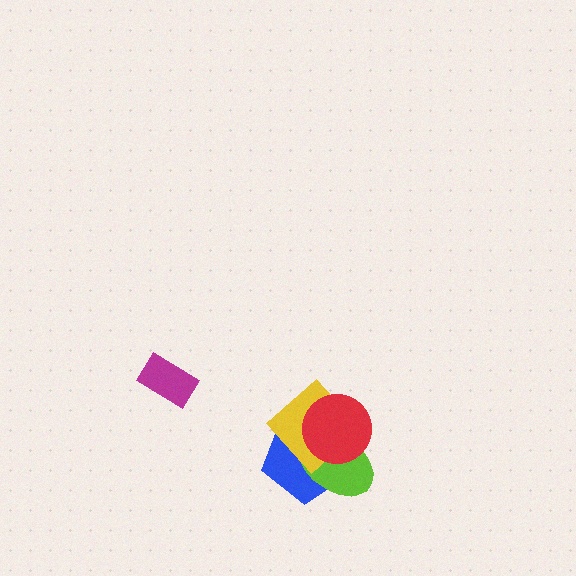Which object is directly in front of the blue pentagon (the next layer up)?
The lime ellipse is directly in front of the blue pentagon.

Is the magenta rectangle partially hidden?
No, no other shape covers it.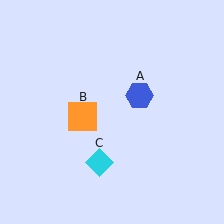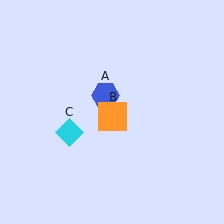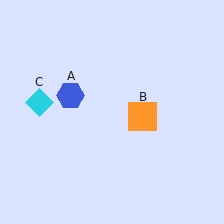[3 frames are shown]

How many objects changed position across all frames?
3 objects changed position: blue hexagon (object A), orange square (object B), cyan diamond (object C).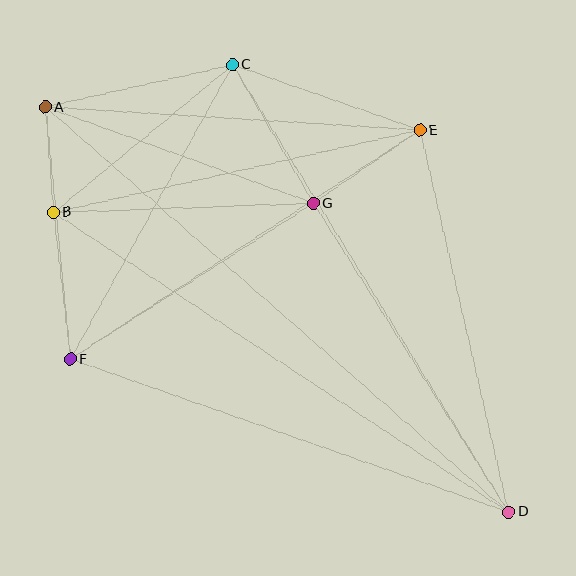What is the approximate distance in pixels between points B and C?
The distance between B and C is approximately 232 pixels.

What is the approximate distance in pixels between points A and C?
The distance between A and C is approximately 192 pixels.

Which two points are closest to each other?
Points A and B are closest to each other.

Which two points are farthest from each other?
Points A and D are farthest from each other.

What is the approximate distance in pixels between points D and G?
The distance between D and G is approximately 365 pixels.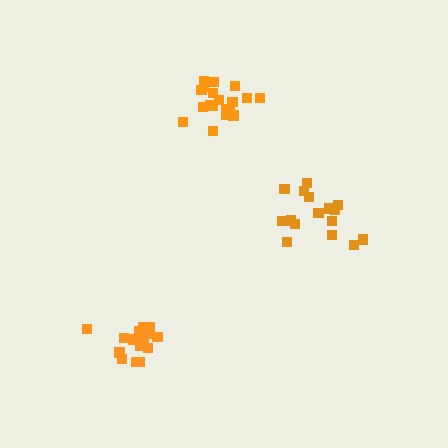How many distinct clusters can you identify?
There are 3 distinct clusters.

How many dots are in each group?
Group 1: 19 dots, Group 2: 16 dots, Group 3: 16 dots (51 total).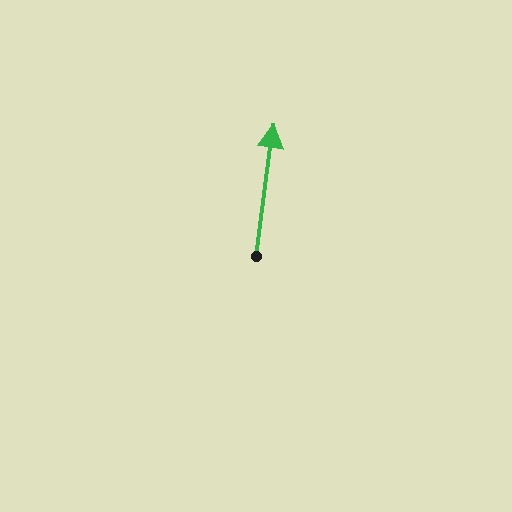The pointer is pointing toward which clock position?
Roughly 12 o'clock.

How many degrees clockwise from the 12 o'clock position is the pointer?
Approximately 8 degrees.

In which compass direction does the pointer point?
North.